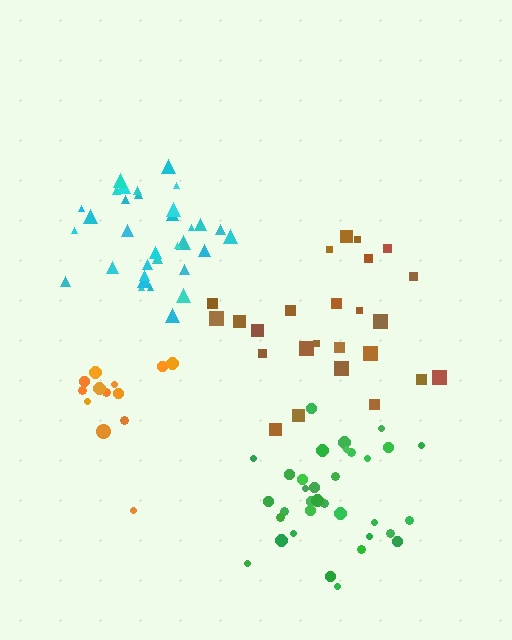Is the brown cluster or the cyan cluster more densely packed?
Cyan.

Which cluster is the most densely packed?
Green.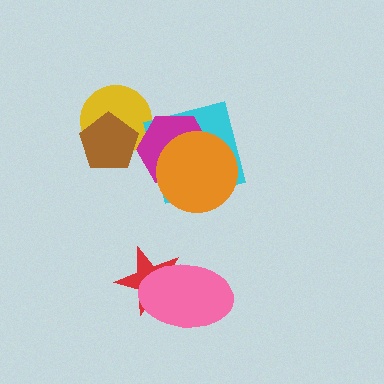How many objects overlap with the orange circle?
2 objects overlap with the orange circle.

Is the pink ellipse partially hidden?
No, no other shape covers it.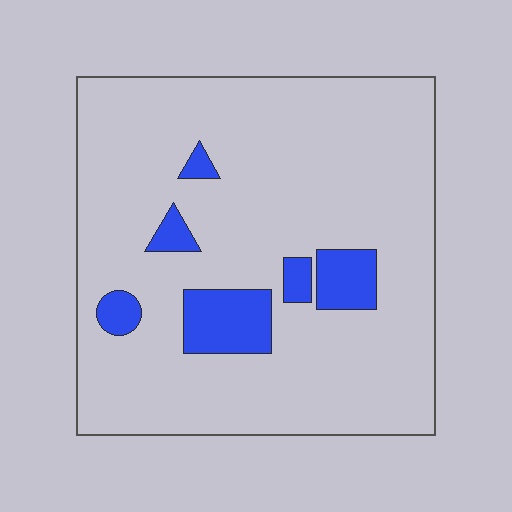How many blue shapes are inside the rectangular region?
6.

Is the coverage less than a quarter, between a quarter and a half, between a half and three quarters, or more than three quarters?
Less than a quarter.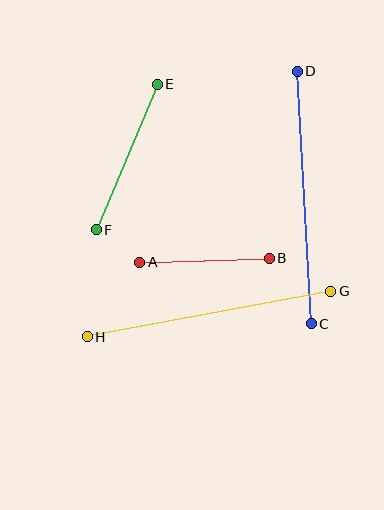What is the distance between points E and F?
The distance is approximately 158 pixels.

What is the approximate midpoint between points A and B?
The midpoint is at approximately (205, 260) pixels.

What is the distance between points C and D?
The distance is approximately 253 pixels.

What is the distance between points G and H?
The distance is approximately 248 pixels.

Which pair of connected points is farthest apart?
Points C and D are farthest apart.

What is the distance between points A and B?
The distance is approximately 130 pixels.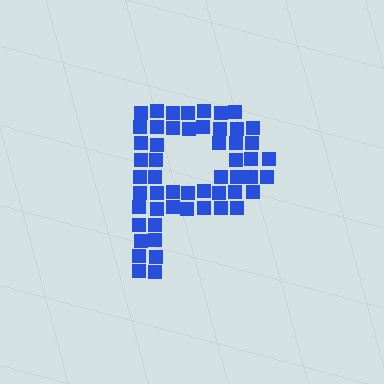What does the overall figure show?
The overall figure shows the letter P.